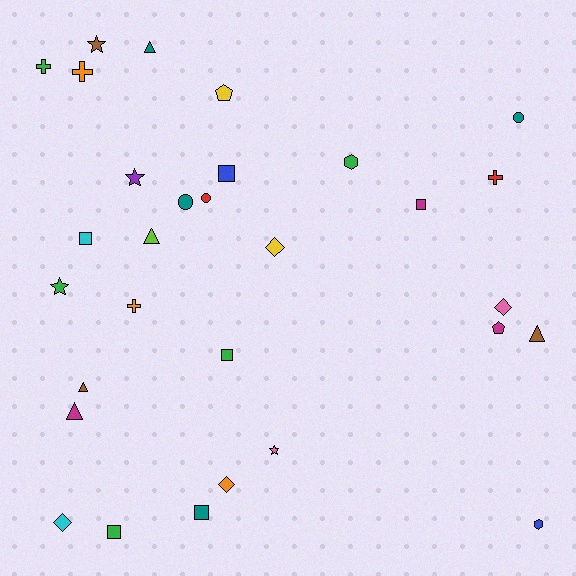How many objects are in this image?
There are 30 objects.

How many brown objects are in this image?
There are 3 brown objects.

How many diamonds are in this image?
There are 4 diamonds.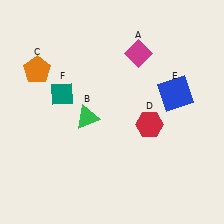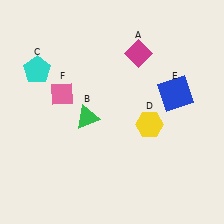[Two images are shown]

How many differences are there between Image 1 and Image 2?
There are 3 differences between the two images.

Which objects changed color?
C changed from orange to cyan. D changed from red to yellow. F changed from teal to pink.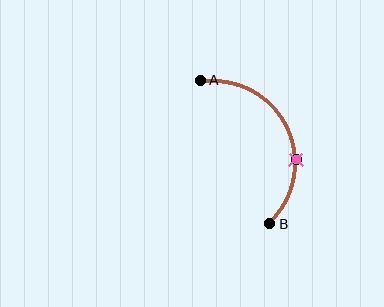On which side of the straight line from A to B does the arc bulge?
The arc bulges to the right of the straight line connecting A and B.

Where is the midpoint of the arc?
The arc midpoint is the point on the curve farthest from the straight line joining A and B. It sits to the right of that line.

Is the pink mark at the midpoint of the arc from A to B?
No. The pink mark lies on the arc but is closer to endpoint B. The arc midpoint would be at the point on the curve equidistant along the arc from both A and B.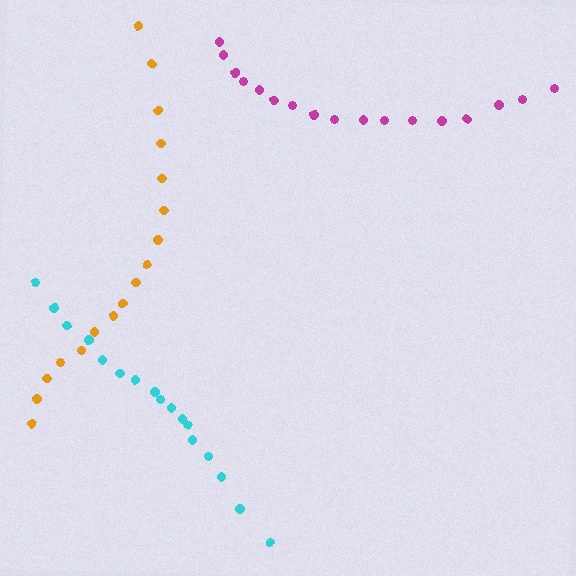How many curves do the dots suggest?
There are 3 distinct paths.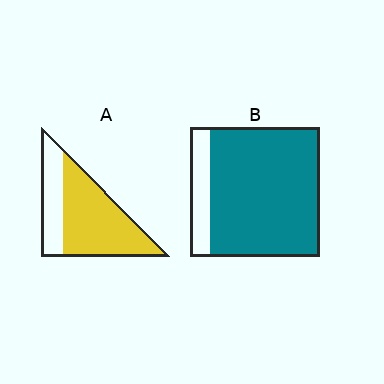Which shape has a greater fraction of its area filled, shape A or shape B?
Shape B.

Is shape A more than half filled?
Yes.